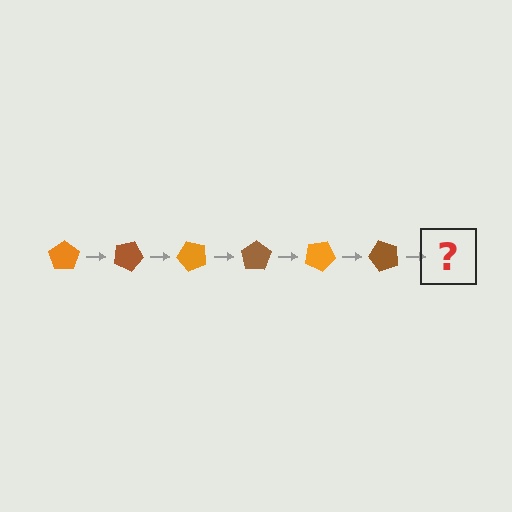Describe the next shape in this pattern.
It should be an orange pentagon, rotated 150 degrees from the start.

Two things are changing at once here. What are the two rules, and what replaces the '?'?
The two rules are that it rotates 25 degrees each step and the color cycles through orange and brown. The '?' should be an orange pentagon, rotated 150 degrees from the start.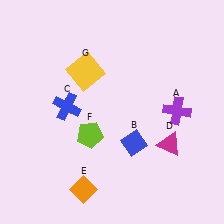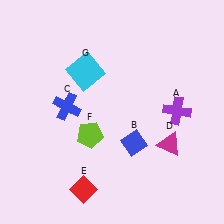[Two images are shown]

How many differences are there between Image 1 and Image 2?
There are 2 differences between the two images.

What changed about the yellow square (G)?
In Image 1, G is yellow. In Image 2, it changed to cyan.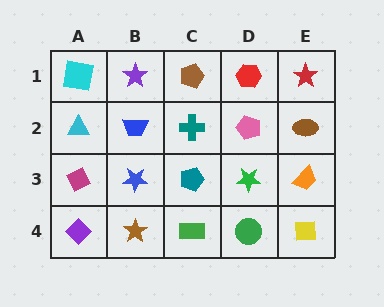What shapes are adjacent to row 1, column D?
A pink pentagon (row 2, column D), a brown pentagon (row 1, column C), a red star (row 1, column E).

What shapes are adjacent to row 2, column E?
A red star (row 1, column E), an orange trapezoid (row 3, column E), a pink pentagon (row 2, column D).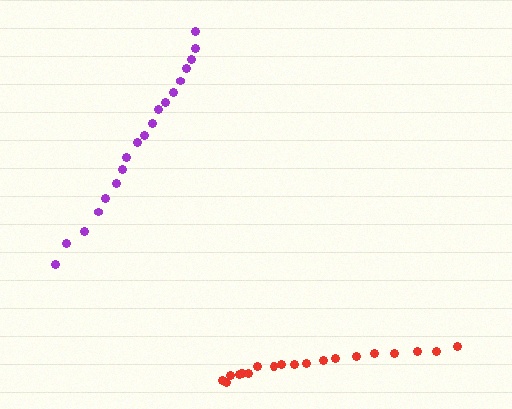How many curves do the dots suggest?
There are 2 distinct paths.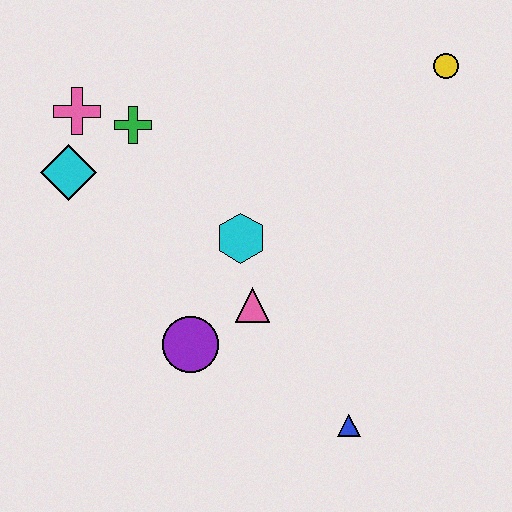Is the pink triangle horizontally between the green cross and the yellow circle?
Yes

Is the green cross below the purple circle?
No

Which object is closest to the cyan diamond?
The pink cross is closest to the cyan diamond.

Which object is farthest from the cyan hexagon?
The yellow circle is farthest from the cyan hexagon.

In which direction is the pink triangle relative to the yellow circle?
The pink triangle is below the yellow circle.